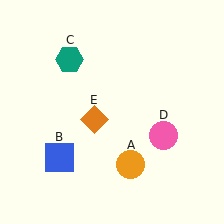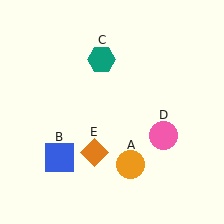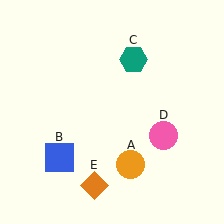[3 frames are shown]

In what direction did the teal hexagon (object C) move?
The teal hexagon (object C) moved right.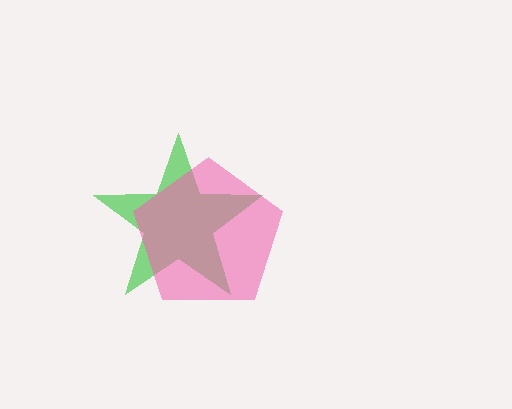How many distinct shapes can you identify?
There are 2 distinct shapes: a green star, a pink pentagon.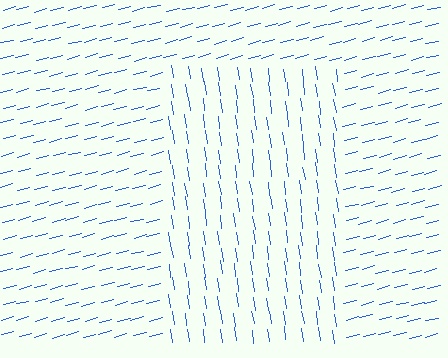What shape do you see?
I see a rectangle.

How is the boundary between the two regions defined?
The boundary is defined purely by a change in line orientation (approximately 83 degrees difference). All lines are the same color and thickness.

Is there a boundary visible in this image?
Yes, there is a texture boundary formed by a change in line orientation.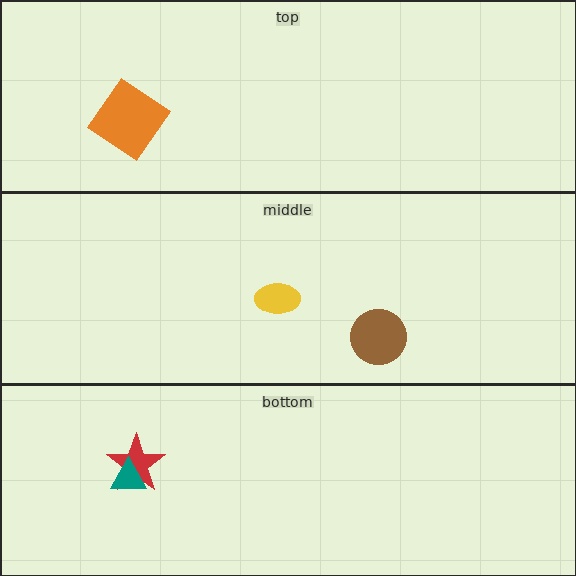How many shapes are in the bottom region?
2.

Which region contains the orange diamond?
The top region.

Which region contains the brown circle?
The middle region.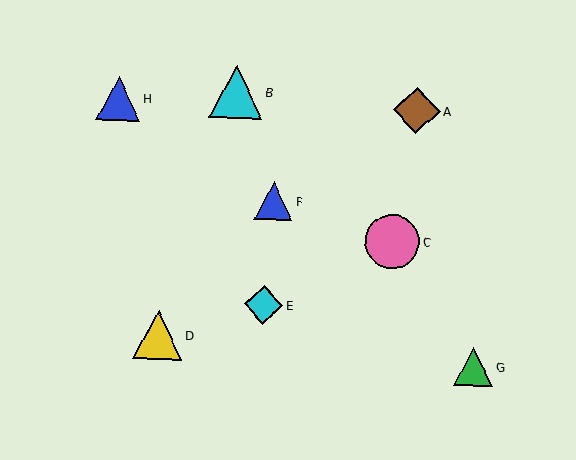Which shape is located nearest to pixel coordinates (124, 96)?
The blue triangle (labeled H) at (118, 98) is nearest to that location.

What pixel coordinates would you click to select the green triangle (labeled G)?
Click at (474, 367) to select the green triangle G.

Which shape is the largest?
The pink circle (labeled C) is the largest.